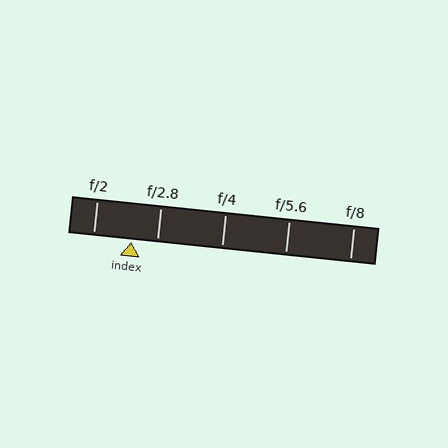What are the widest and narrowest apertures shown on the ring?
The widest aperture shown is f/2 and the narrowest is f/8.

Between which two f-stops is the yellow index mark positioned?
The index mark is between f/2 and f/2.8.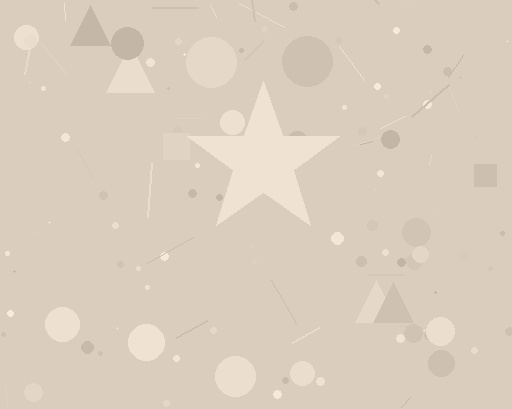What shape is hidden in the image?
A star is hidden in the image.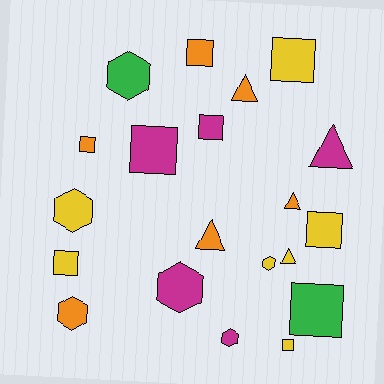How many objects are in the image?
There are 20 objects.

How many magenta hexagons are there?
There are 2 magenta hexagons.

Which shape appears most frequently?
Square, with 9 objects.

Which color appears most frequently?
Yellow, with 7 objects.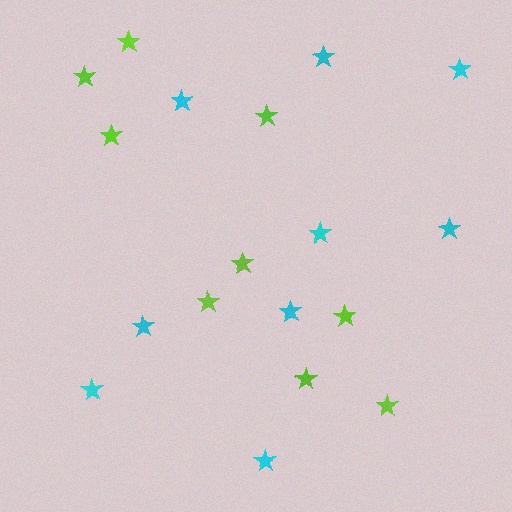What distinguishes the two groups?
There are 2 groups: one group of cyan stars (9) and one group of lime stars (9).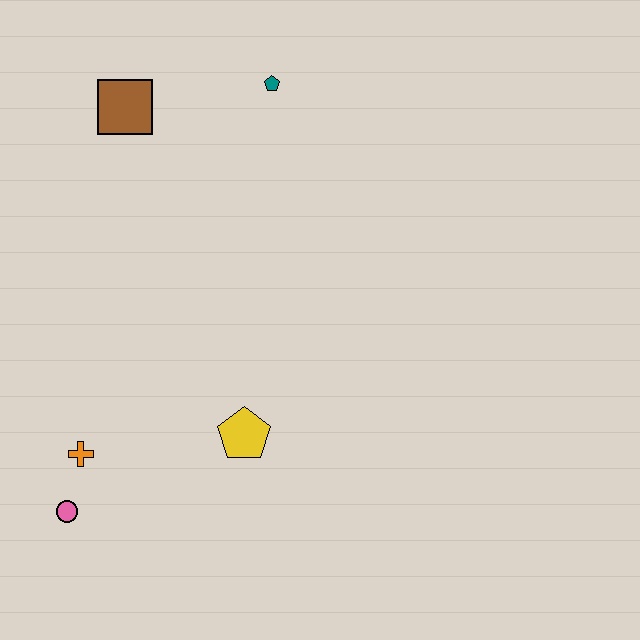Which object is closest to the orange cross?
The pink circle is closest to the orange cross.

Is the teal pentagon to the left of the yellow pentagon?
No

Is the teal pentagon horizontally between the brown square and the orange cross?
No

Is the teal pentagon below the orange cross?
No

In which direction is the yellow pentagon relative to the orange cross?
The yellow pentagon is to the right of the orange cross.